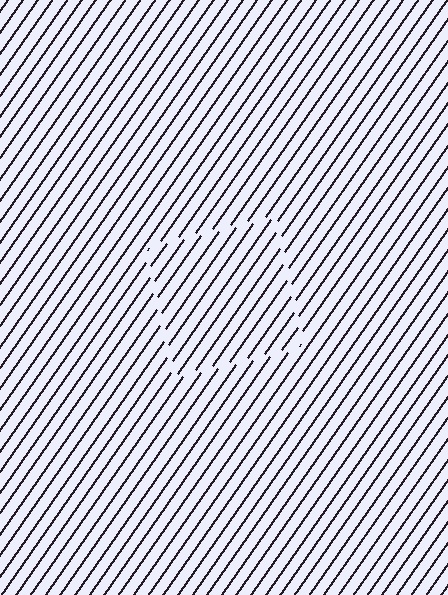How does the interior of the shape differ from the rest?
The interior of the shape contains the same grating, shifted by half a period — the contour is defined by the phase discontinuity where line-ends from the inner and outer gratings abut.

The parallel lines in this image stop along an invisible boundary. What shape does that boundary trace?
An illusory square. The interior of the shape contains the same grating, shifted by half a period — the contour is defined by the phase discontinuity where line-ends from the inner and outer gratings abut.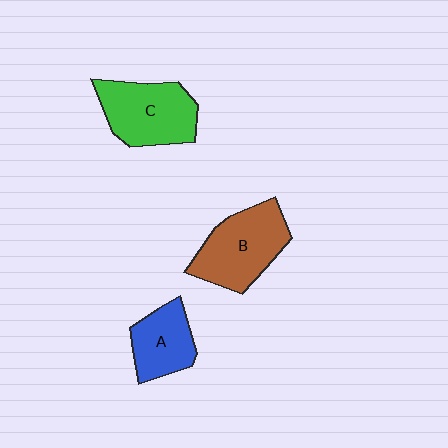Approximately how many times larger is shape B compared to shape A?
Approximately 1.5 times.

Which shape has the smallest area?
Shape A (blue).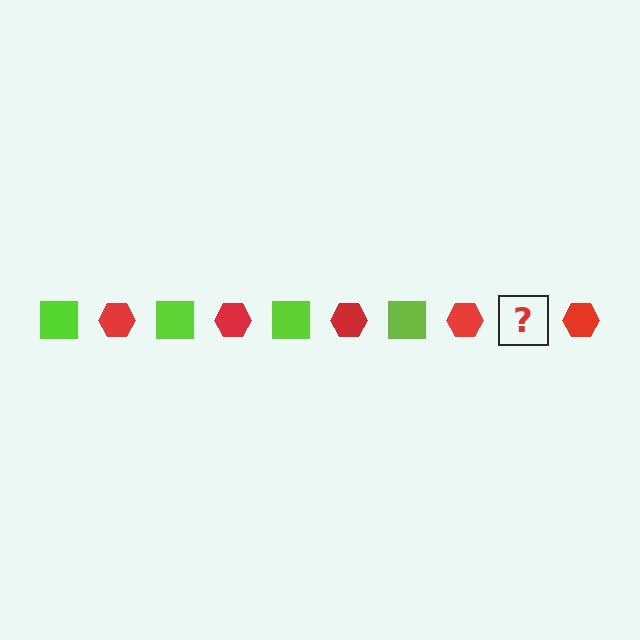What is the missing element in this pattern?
The missing element is a lime square.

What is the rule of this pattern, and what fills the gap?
The rule is that the pattern alternates between lime square and red hexagon. The gap should be filled with a lime square.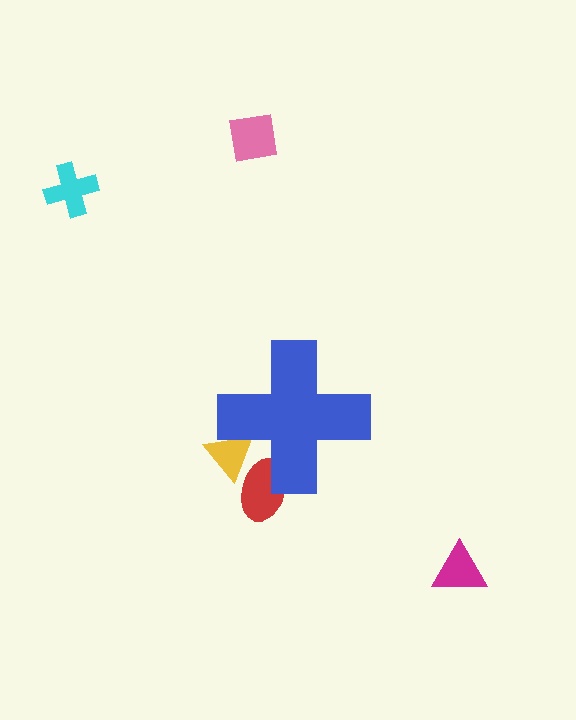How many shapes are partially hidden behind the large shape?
2 shapes are partially hidden.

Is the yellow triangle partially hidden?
Yes, the yellow triangle is partially hidden behind the blue cross.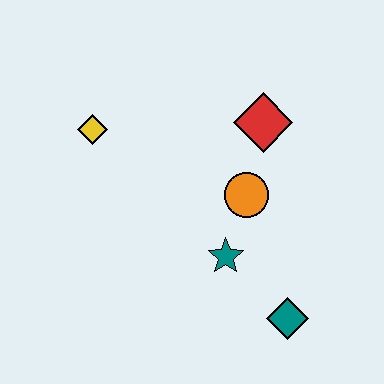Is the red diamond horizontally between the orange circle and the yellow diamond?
No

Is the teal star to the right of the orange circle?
No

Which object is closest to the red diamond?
The orange circle is closest to the red diamond.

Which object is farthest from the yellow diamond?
The teal diamond is farthest from the yellow diamond.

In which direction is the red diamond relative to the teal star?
The red diamond is above the teal star.